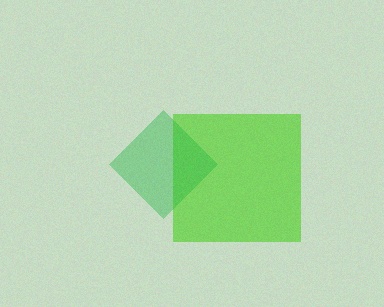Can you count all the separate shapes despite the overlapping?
Yes, there are 2 separate shapes.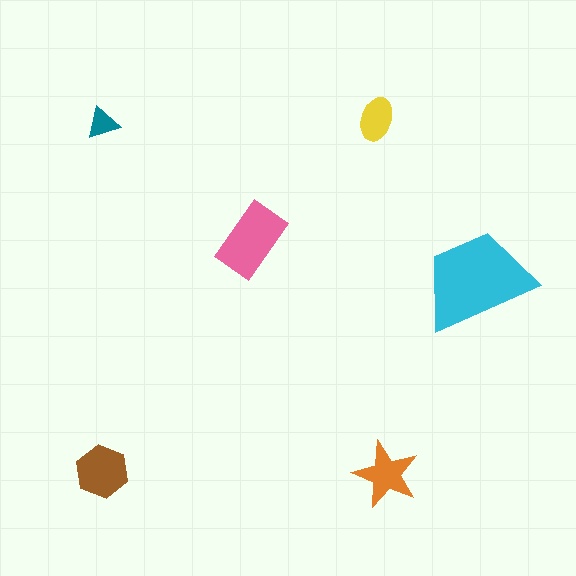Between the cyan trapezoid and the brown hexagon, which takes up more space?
The cyan trapezoid.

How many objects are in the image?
There are 6 objects in the image.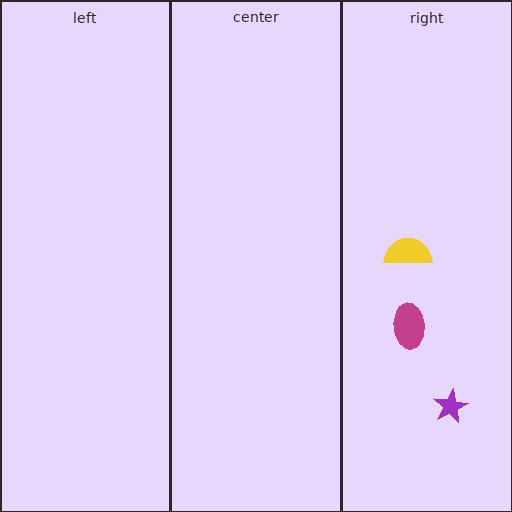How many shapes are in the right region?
3.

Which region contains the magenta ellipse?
The right region.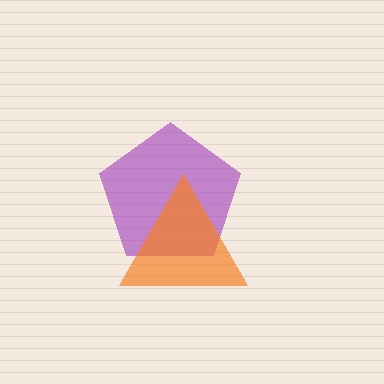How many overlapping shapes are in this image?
There are 2 overlapping shapes in the image.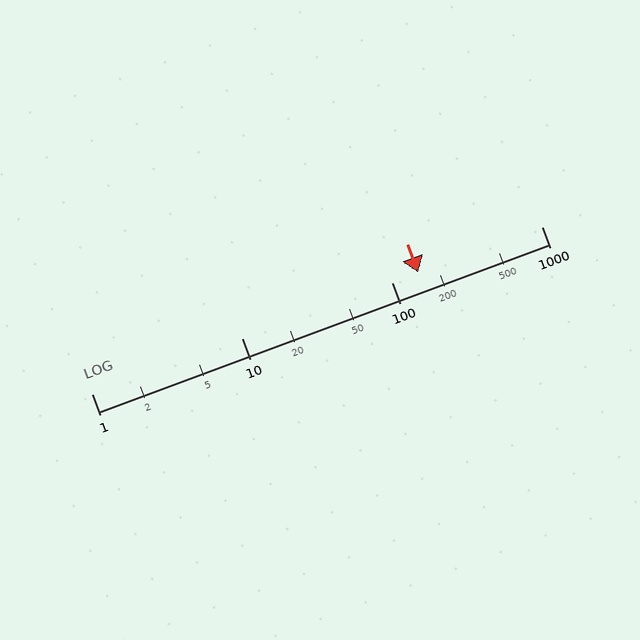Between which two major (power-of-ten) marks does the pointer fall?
The pointer is between 100 and 1000.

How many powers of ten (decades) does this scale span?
The scale spans 3 decades, from 1 to 1000.